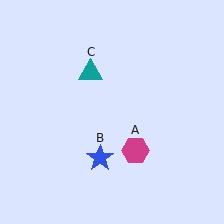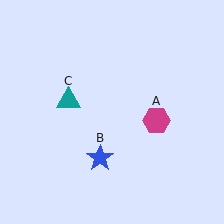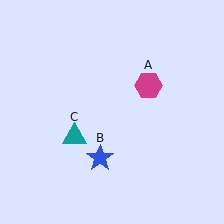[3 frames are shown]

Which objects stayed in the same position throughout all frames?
Blue star (object B) remained stationary.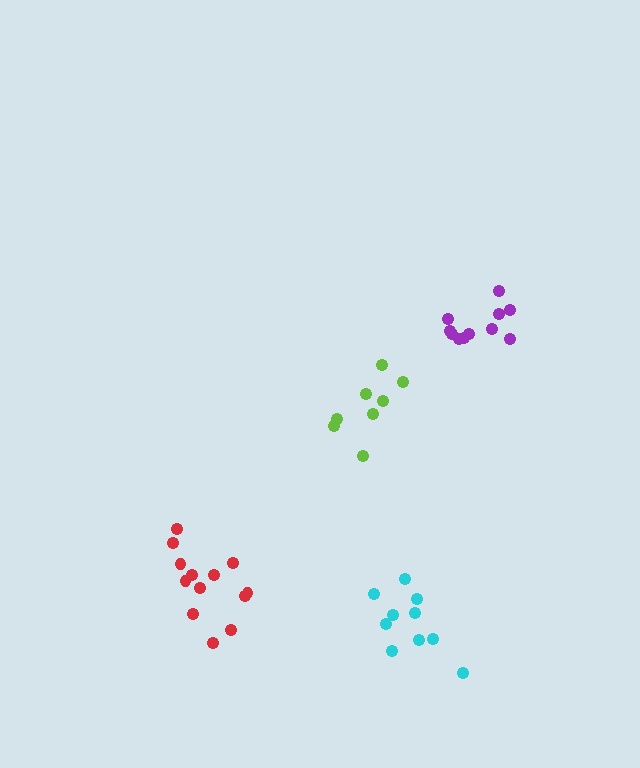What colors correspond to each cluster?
The clusters are colored: cyan, purple, red, lime.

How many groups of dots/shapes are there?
There are 4 groups.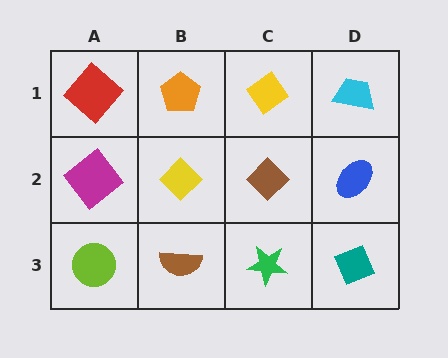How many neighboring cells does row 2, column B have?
4.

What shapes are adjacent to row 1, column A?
A magenta diamond (row 2, column A), an orange pentagon (row 1, column B).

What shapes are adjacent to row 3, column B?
A yellow diamond (row 2, column B), a lime circle (row 3, column A), a green star (row 3, column C).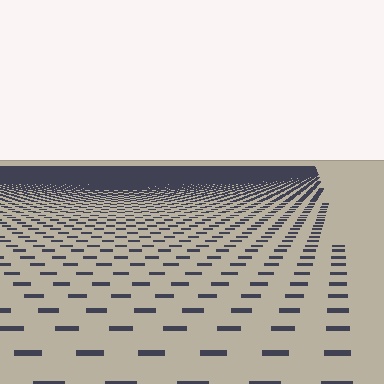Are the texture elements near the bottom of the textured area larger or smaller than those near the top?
Larger. Near the bottom, elements are closer to the viewer and appear at a bigger on-screen size.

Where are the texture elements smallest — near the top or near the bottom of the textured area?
Near the top.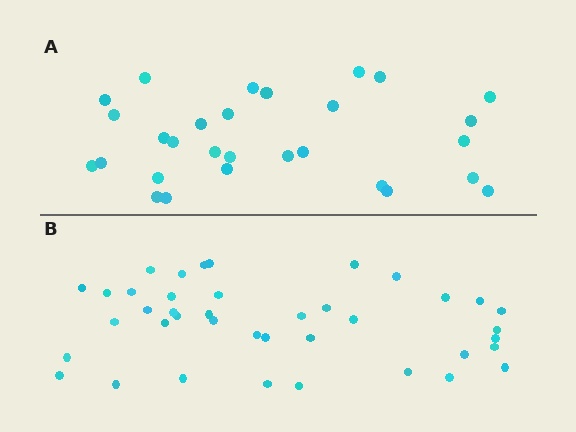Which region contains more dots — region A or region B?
Region B (the bottom region) has more dots.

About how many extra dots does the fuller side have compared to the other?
Region B has roughly 12 or so more dots than region A.